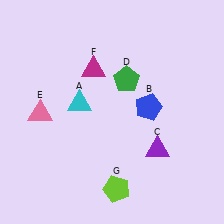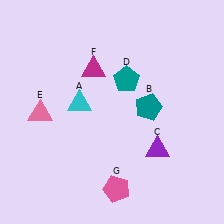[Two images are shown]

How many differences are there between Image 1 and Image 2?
There are 3 differences between the two images.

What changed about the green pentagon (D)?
In Image 1, D is green. In Image 2, it changed to teal.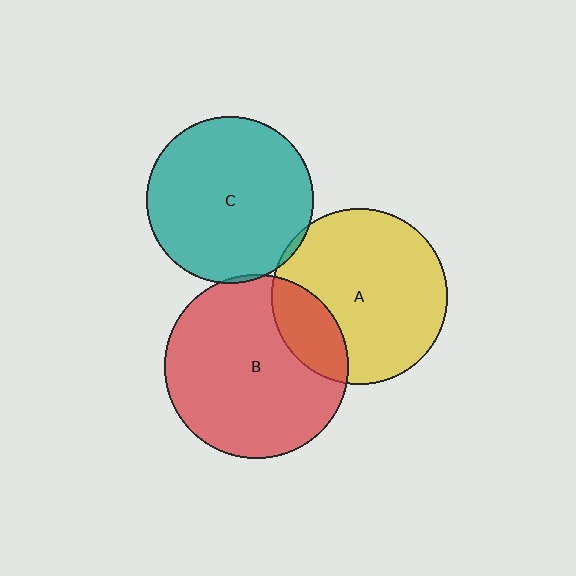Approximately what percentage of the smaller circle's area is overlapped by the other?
Approximately 20%.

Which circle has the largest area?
Circle B (red).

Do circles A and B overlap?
Yes.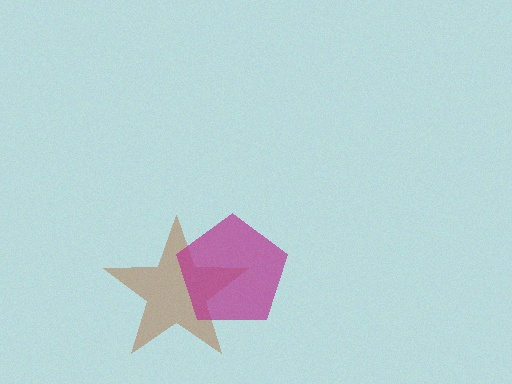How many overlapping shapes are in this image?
There are 2 overlapping shapes in the image.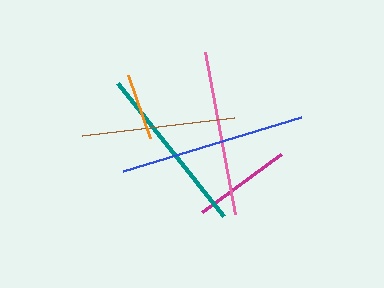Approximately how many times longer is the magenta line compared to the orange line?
The magenta line is approximately 1.5 times the length of the orange line.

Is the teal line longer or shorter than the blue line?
The blue line is longer than the teal line.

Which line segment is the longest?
The blue line is the longest at approximately 186 pixels.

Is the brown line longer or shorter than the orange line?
The brown line is longer than the orange line.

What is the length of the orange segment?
The orange segment is approximately 67 pixels long.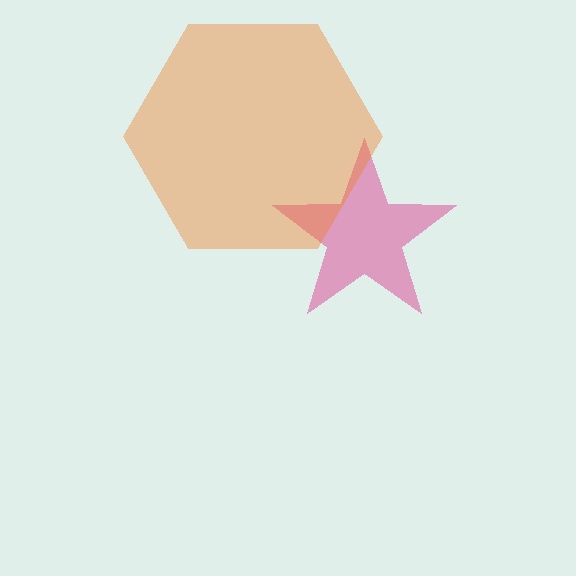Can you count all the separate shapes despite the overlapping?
Yes, there are 2 separate shapes.